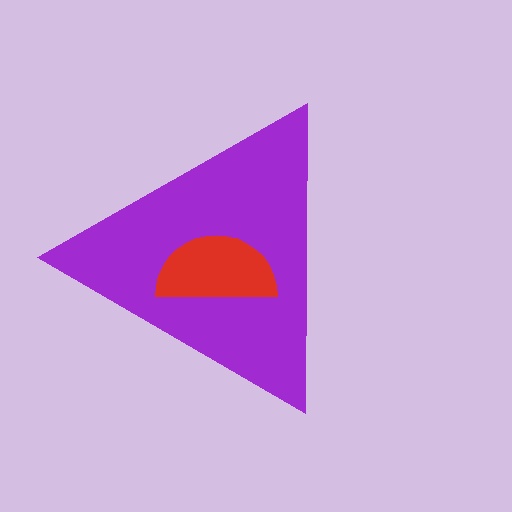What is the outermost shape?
The purple triangle.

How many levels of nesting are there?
2.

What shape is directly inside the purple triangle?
The red semicircle.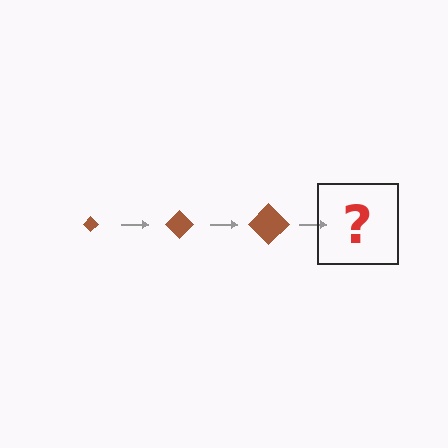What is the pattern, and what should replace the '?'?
The pattern is that the diamond gets progressively larger each step. The '?' should be a brown diamond, larger than the previous one.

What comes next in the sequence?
The next element should be a brown diamond, larger than the previous one.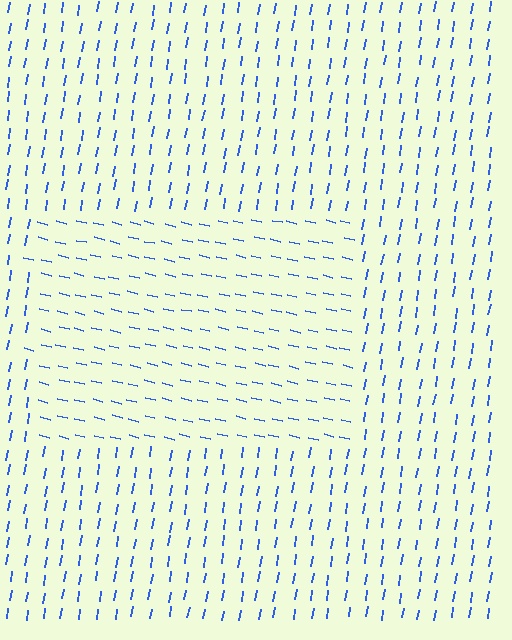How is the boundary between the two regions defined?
The boundary is defined purely by a change in line orientation (approximately 86 degrees difference). All lines are the same color and thickness.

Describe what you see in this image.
The image is filled with small blue line segments. A rectangle region in the image has lines oriented differently from the surrounding lines, creating a visible texture boundary.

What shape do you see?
I see a rectangle.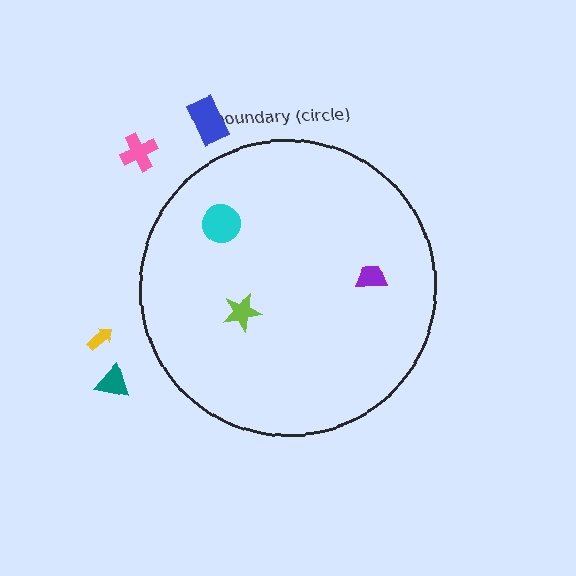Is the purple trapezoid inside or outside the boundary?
Inside.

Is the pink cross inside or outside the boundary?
Outside.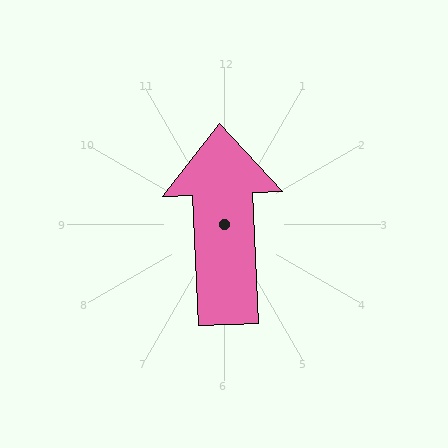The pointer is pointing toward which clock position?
Roughly 12 o'clock.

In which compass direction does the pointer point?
North.